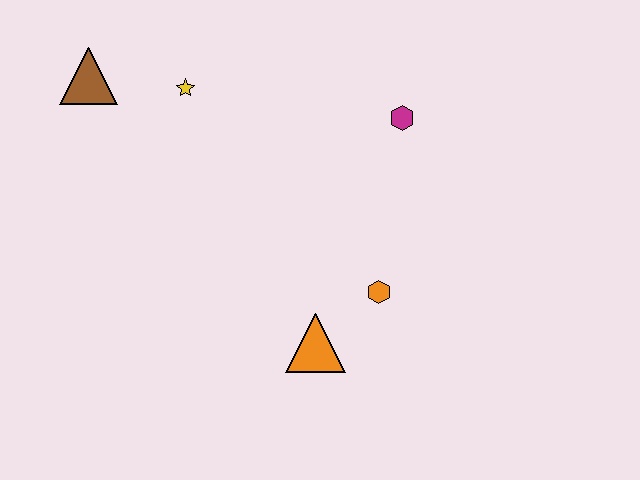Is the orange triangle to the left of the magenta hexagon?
Yes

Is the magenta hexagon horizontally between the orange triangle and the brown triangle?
No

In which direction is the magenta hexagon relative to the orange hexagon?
The magenta hexagon is above the orange hexagon.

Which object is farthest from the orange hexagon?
The brown triangle is farthest from the orange hexagon.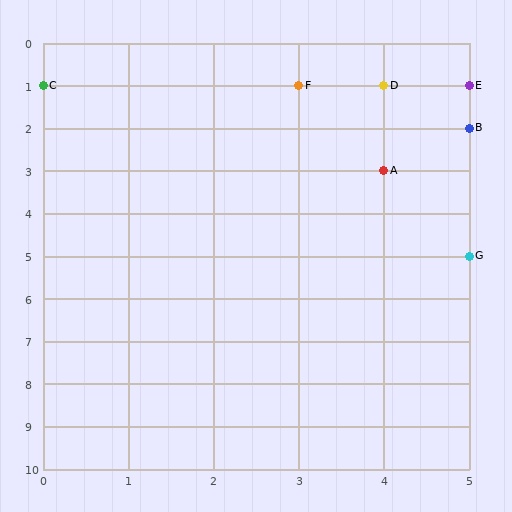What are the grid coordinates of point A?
Point A is at grid coordinates (4, 3).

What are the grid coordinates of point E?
Point E is at grid coordinates (5, 1).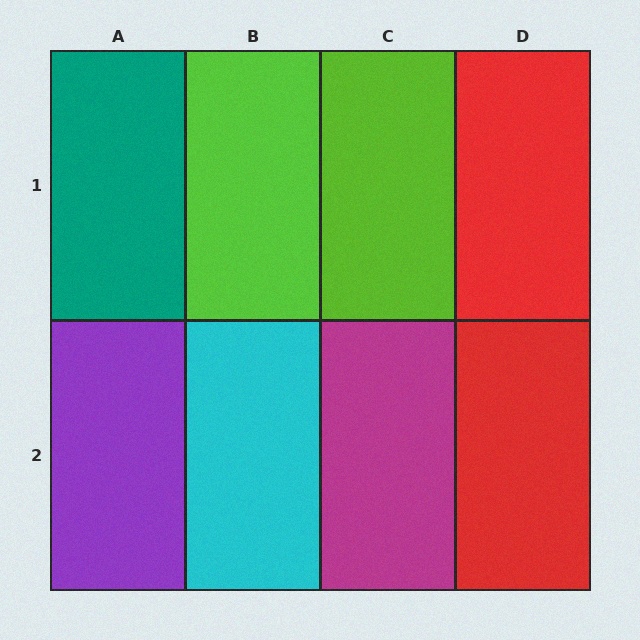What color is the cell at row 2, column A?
Purple.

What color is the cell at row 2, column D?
Red.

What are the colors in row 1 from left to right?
Teal, lime, lime, red.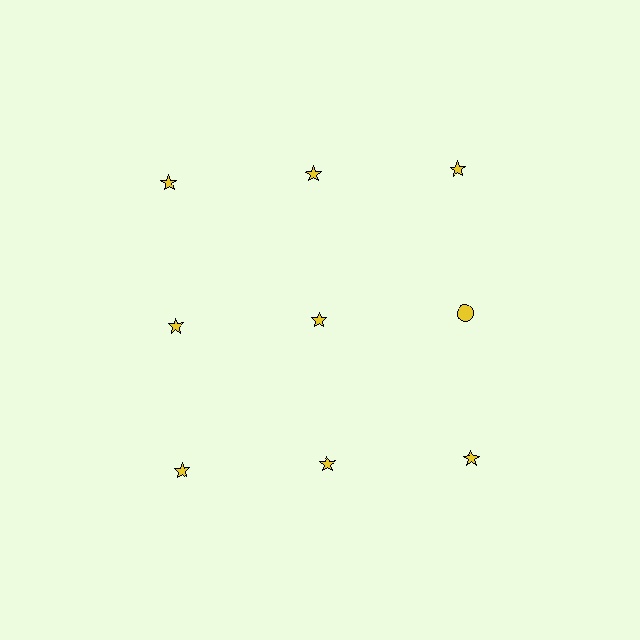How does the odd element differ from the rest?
It has a different shape: circle instead of star.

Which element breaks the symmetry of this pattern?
The yellow circle in the second row, center column breaks the symmetry. All other shapes are yellow stars.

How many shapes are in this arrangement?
There are 9 shapes arranged in a grid pattern.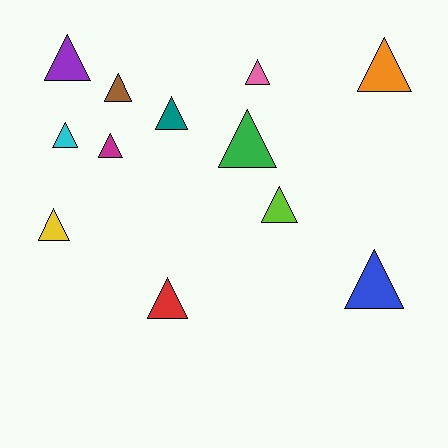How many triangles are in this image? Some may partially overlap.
There are 12 triangles.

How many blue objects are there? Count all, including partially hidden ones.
There is 1 blue object.